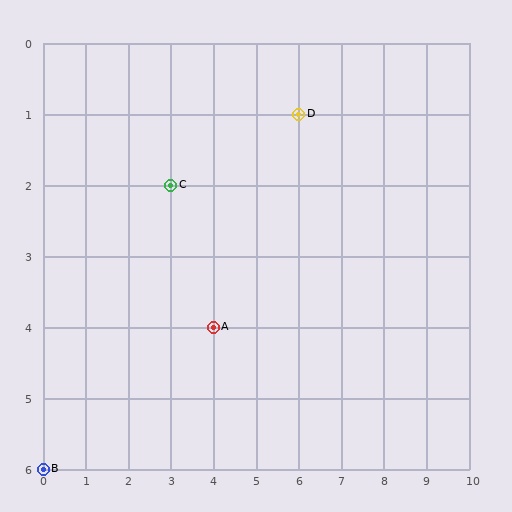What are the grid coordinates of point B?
Point B is at grid coordinates (0, 6).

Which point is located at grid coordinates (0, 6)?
Point B is at (0, 6).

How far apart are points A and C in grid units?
Points A and C are 1 column and 2 rows apart (about 2.2 grid units diagonally).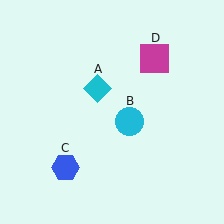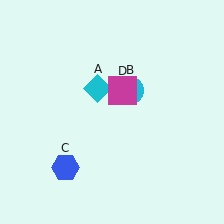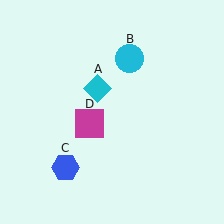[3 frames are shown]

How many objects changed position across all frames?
2 objects changed position: cyan circle (object B), magenta square (object D).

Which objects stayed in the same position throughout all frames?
Cyan diamond (object A) and blue hexagon (object C) remained stationary.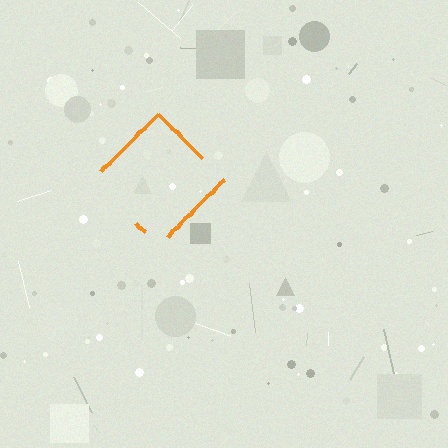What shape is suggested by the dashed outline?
The dashed outline suggests a diamond.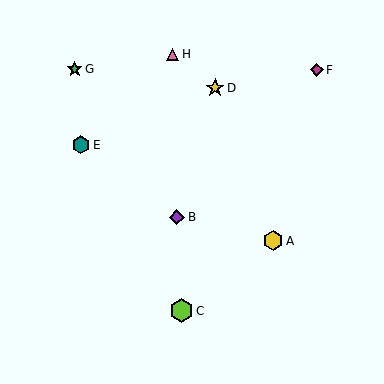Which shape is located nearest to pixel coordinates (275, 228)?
The yellow hexagon (labeled A) at (273, 241) is nearest to that location.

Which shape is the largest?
The lime hexagon (labeled C) is the largest.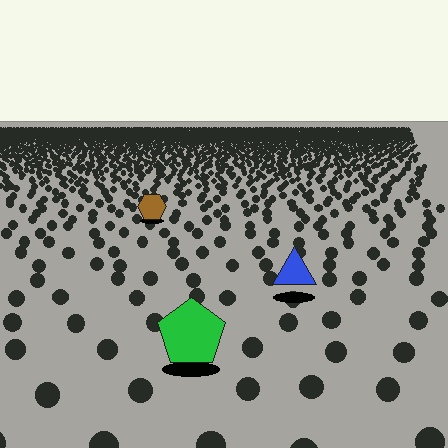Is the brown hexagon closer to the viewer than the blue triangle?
No. The blue triangle is closer — you can tell from the texture gradient: the ground texture is coarser near it.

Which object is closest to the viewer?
The green pentagon is closest. The texture marks near it are larger and more spread out.